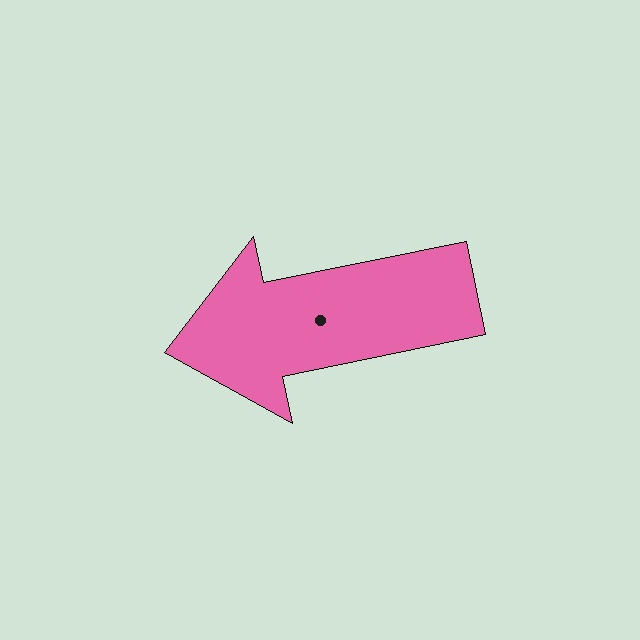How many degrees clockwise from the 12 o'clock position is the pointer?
Approximately 258 degrees.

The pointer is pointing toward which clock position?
Roughly 9 o'clock.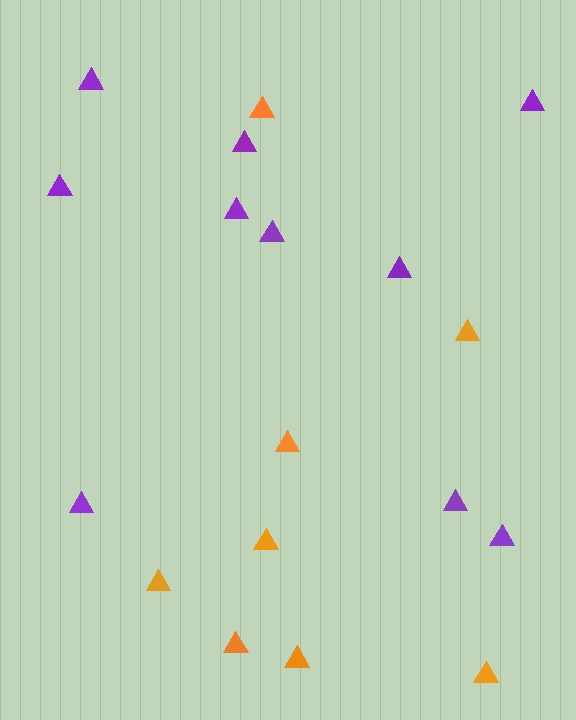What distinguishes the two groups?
There are 2 groups: one group of orange triangles (8) and one group of purple triangles (10).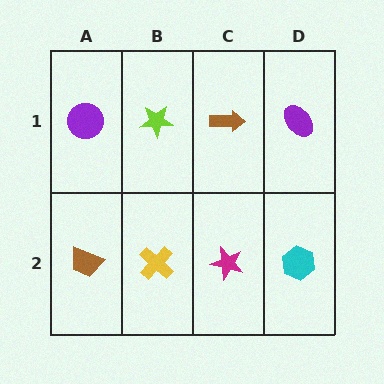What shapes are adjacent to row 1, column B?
A yellow cross (row 2, column B), a purple circle (row 1, column A), a brown arrow (row 1, column C).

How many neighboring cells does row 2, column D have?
2.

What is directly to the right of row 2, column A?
A yellow cross.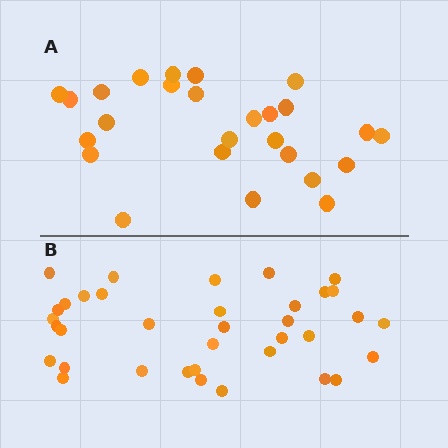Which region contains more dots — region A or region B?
Region B (the bottom region) has more dots.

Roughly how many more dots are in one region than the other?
Region B has roughly 10 or so more dots than region A.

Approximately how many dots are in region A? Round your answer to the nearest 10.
About 30 dots. (The exact count is 26, which rounds to 30.)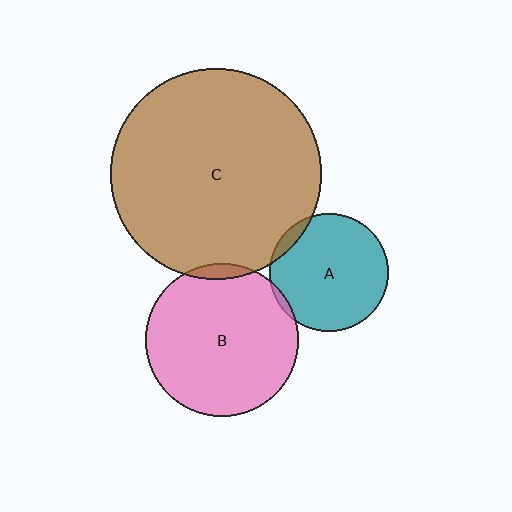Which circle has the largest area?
Circle C (brown).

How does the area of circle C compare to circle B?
Approximately 1.9 times.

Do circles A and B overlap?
Yes.